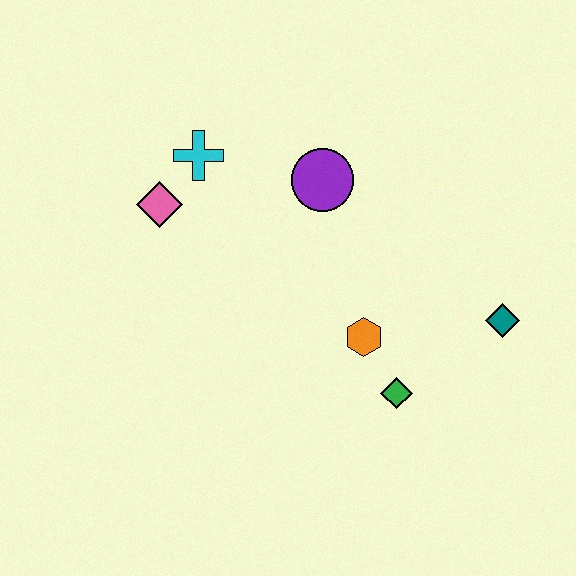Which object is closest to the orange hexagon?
The green diamond is closest to the orange hexagon.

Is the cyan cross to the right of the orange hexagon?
No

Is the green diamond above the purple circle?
No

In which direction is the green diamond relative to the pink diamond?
The green diamond is to the right of the pink diamond.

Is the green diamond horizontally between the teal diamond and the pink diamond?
Yes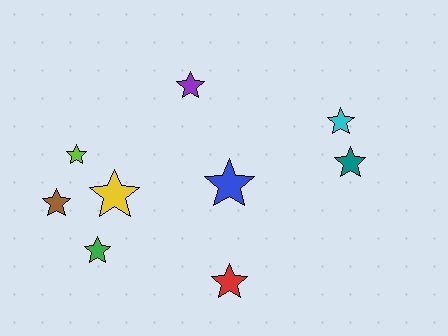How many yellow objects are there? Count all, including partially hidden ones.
There is 1 yellow object.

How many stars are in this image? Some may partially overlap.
There are 9 stars.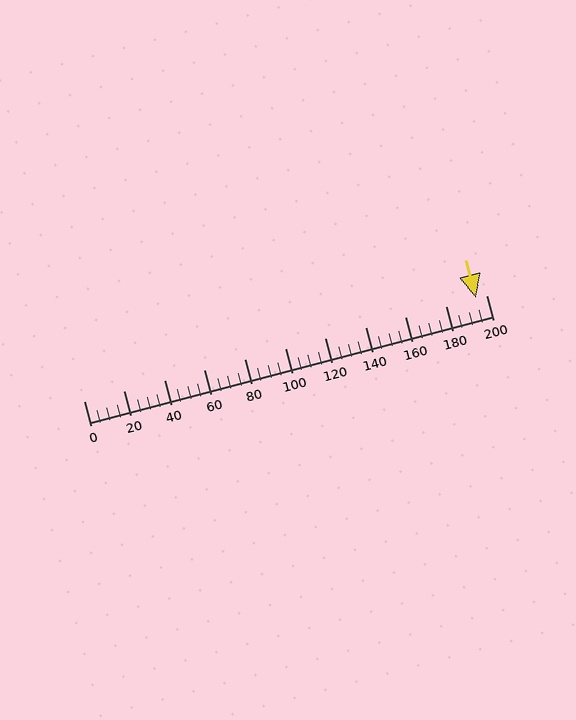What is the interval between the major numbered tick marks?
The major tick marks are spaced 20 units apart.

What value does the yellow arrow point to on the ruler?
The yellow arrow points to approximately 195.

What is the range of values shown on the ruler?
The ruler shows values from 0 to 200.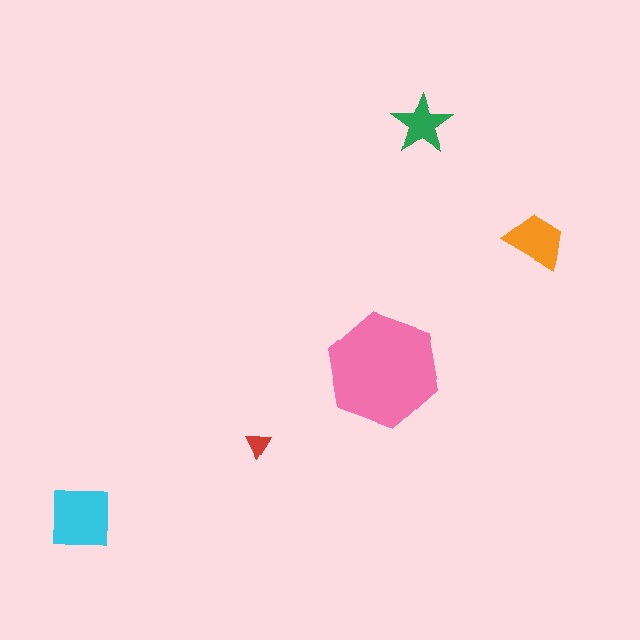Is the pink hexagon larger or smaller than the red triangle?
Larger.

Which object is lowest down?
The cyan square is bottommost.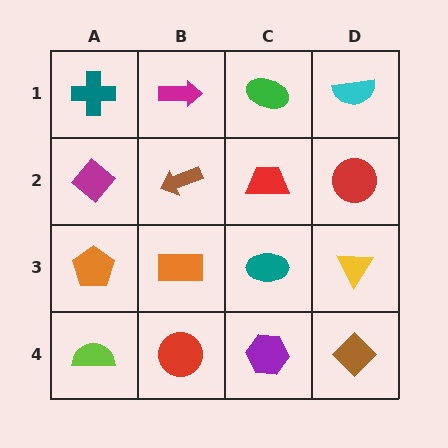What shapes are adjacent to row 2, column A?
A teal cross (row 1, column A), an orange pentagon (row 3, column A), a brown arrow (row 2, column B).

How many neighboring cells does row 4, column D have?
2.